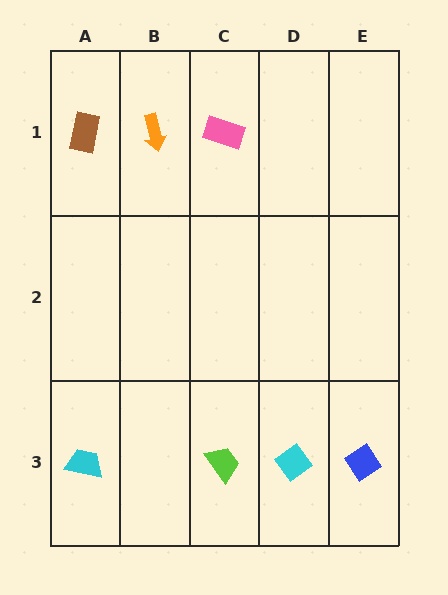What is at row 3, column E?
A blue diamond.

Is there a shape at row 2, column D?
No, that cell is empty.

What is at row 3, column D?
A cyan diamond.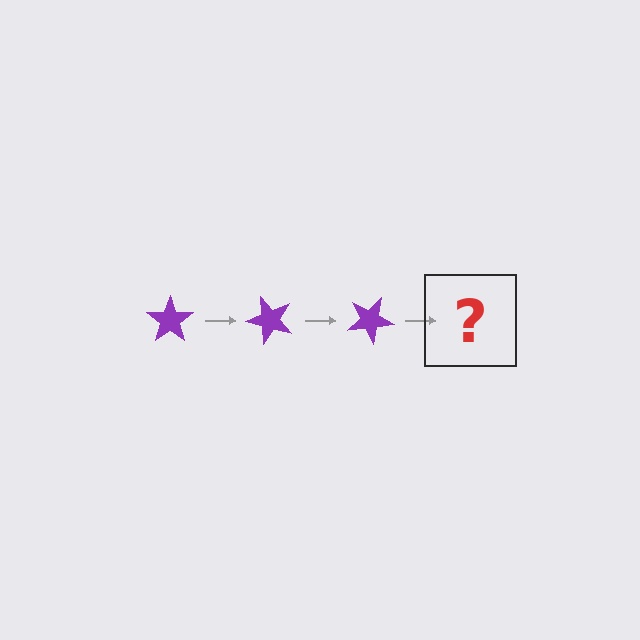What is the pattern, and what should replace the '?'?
The pattern is that the star rotates 50 degrees each step. The '?' should be a purple star rotated 150 degrees.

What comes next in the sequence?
The next element should be a purple star rotated 150 degrees.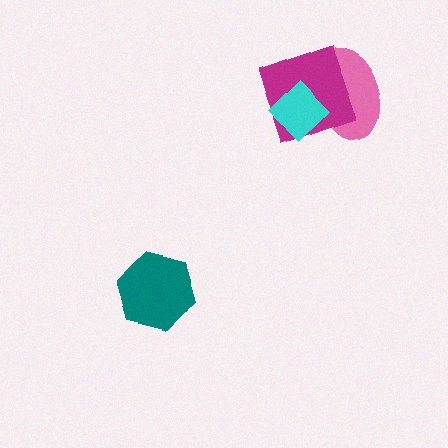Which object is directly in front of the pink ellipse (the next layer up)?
The magenta square is directly in front of the pink ellipse.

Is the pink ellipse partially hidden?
Yes, it is partially covered by another shape.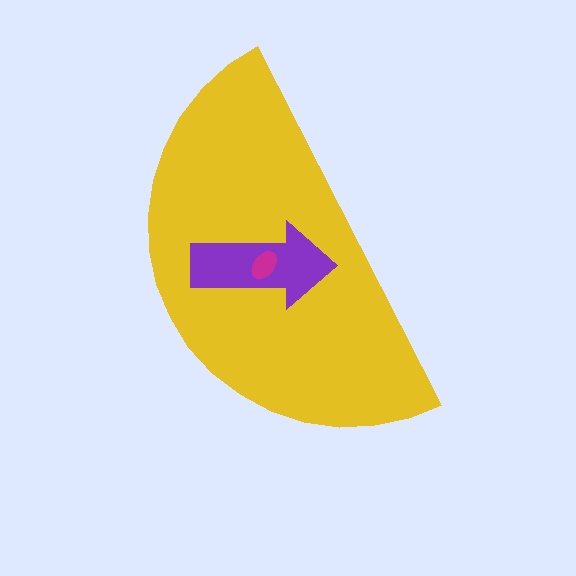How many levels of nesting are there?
3.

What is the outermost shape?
The yellow semicircle.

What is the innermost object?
The magenta ellipse.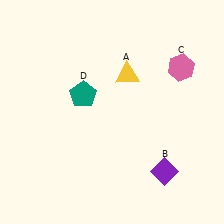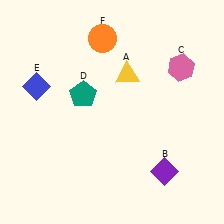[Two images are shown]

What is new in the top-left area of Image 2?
An orange circle (F) was added in the top-left area of Image 2.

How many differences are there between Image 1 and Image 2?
There are 2 differences between the two images.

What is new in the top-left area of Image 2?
A blue diamond (E) was added in the top-left area of Image 2.